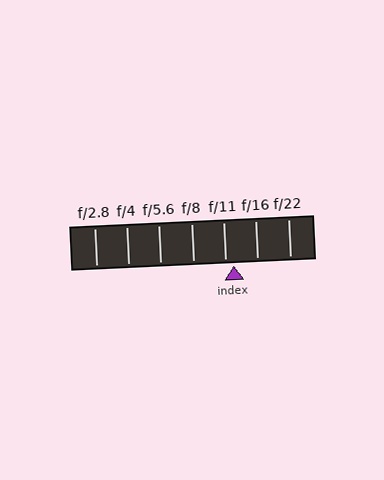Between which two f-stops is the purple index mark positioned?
The index mark is between f/11 and f/16.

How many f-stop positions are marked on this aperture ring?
There are 7 f-stop positions marked.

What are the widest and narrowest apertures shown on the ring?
The widest aperture shown is f/2.8 and the narrowest is f/22.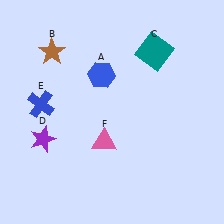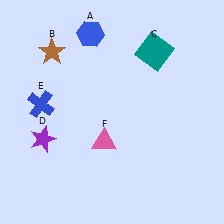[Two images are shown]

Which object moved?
The blue hexagon (A) moved up.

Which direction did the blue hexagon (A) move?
The blue hexagon (A) moved up.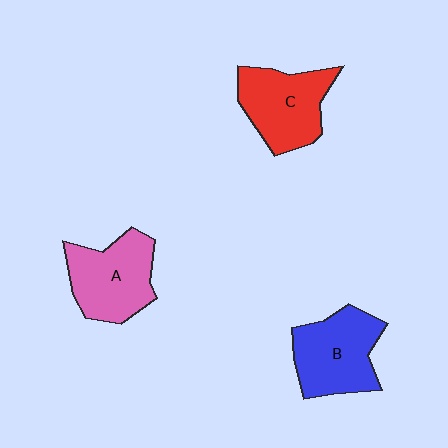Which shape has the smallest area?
Shape C (red).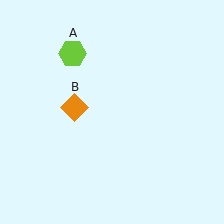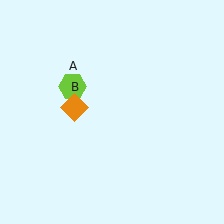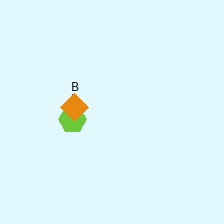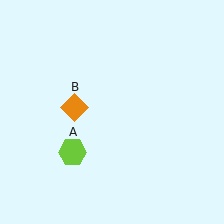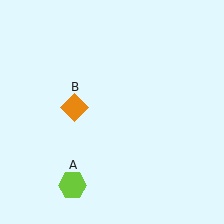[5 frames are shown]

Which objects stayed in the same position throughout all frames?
Orange diamond (object B) remained stationary.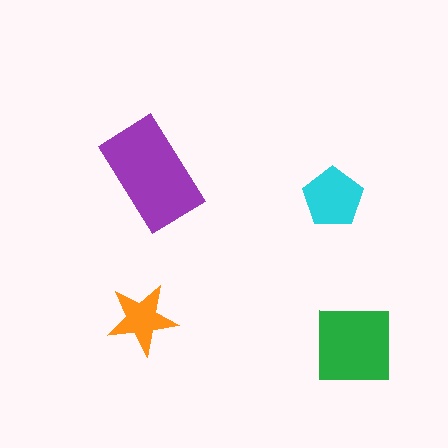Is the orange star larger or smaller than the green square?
Smaller.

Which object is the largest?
The purple rectangle.